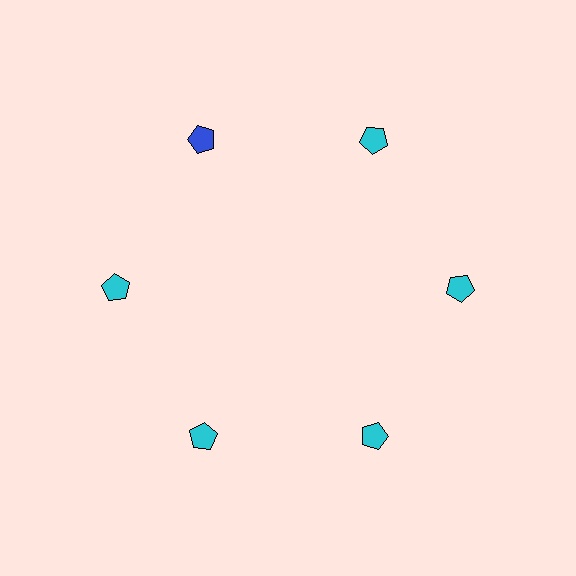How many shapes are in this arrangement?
There are 6 shapes arranged in a ring pattern.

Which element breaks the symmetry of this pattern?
The blue pentagon at roughly the 11 o'clock position breaks the symmetry. All other shapes are cyan pentagons.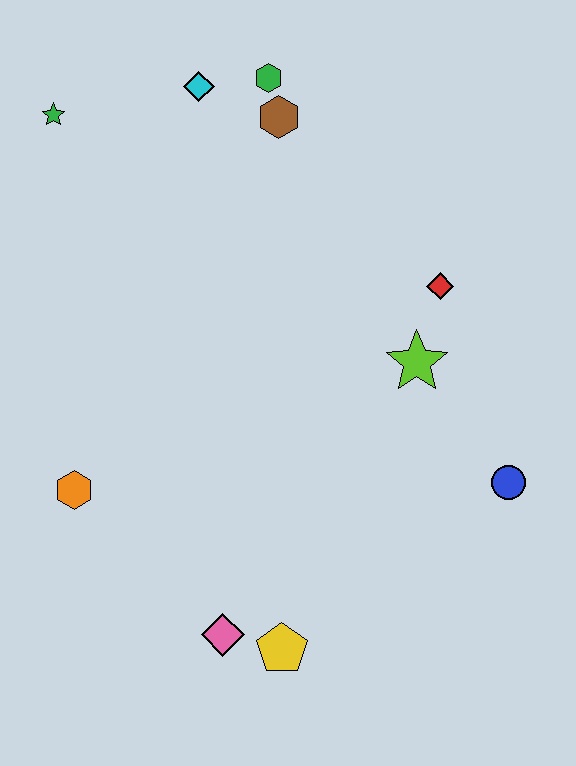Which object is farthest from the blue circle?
The green star is farthest from the blue circle.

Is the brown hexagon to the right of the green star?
Yes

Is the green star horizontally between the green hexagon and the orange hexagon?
No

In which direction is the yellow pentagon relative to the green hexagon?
The yellow pentagon is below the green hexagon.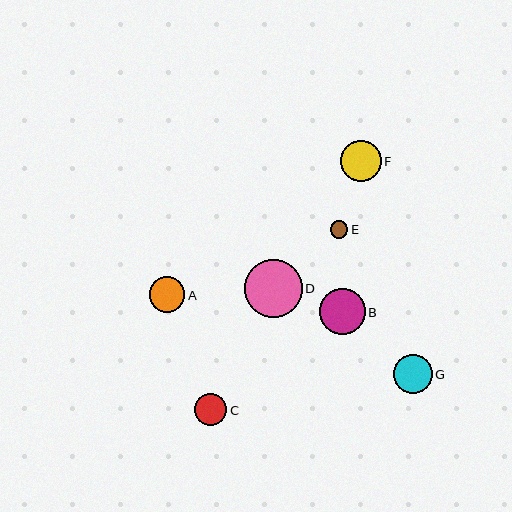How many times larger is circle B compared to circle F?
Circle B is approximately 1.1 times the size of circle F.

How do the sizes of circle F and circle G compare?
Circle F and circle G are approximately the same size.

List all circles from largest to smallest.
From largest to smallest: D, B, F, G, A, C, E.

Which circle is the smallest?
Circle E is the smallest with a size of approximately 17 pixels.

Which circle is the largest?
Circle D is the largest with a size of approximately 58 pixels.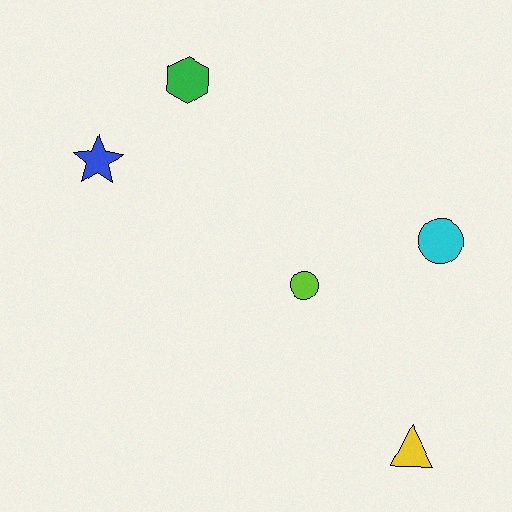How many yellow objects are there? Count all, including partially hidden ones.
There is 1 yellow object.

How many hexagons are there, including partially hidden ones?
There is 1 hexagon.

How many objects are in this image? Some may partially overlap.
There are 5 objects.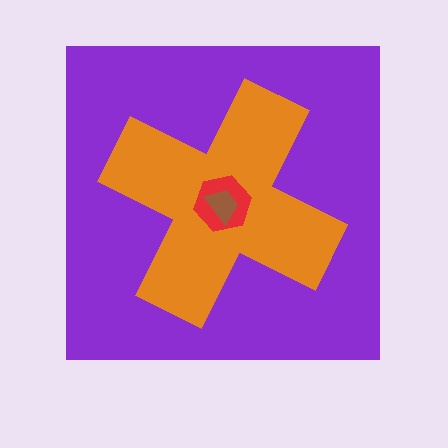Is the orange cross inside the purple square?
Yes.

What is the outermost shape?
The purple square.